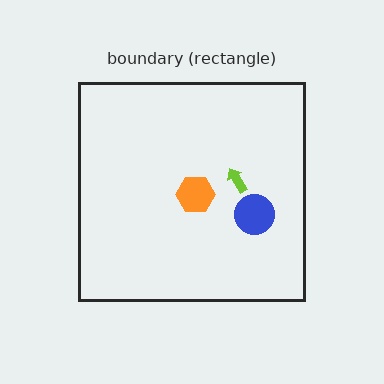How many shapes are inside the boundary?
3 inside, 0 outside.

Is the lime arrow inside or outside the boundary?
Inside.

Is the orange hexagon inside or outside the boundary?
Inside.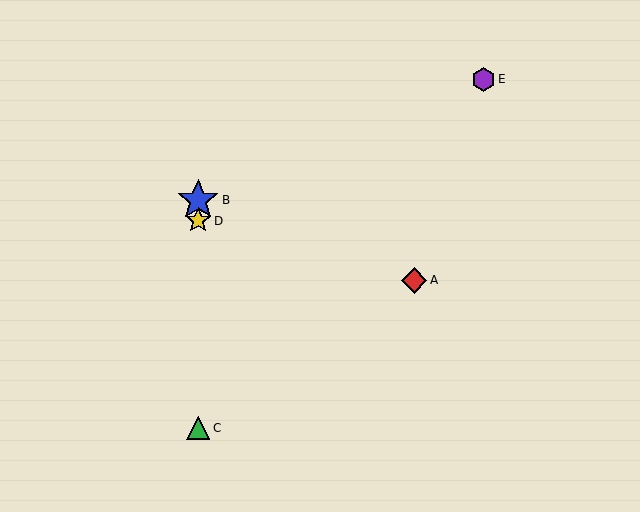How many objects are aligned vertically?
3 objects (B, C, D) are aligned vertically.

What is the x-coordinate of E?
Object E is at x≈484.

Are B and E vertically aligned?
No, B is at x≈198 and E is at x≈484.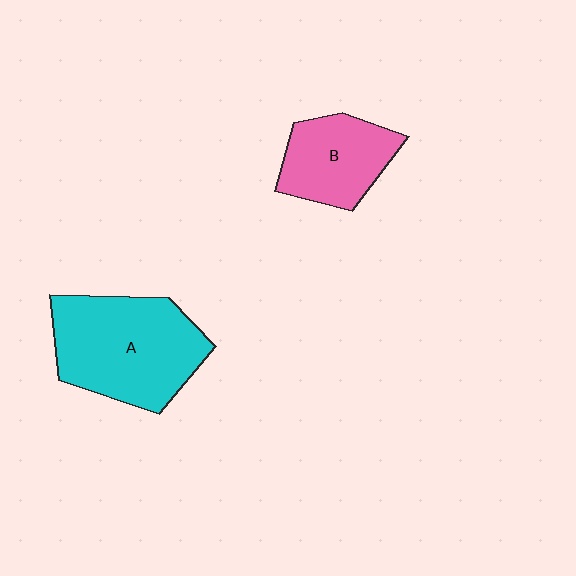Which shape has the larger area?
Shape A (cyan).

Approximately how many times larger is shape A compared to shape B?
Approximately 1.7 times.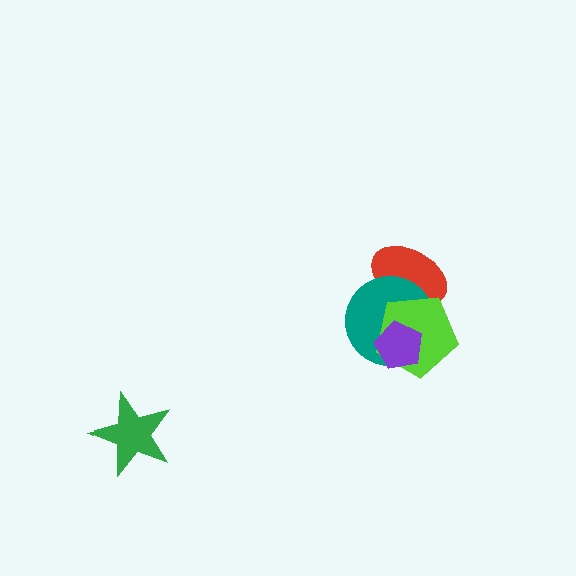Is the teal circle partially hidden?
Yes, it is partially covered by another shape.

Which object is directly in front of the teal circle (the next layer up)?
The lime pentagon is directly in front of the teal circle.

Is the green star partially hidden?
No, no other shape covers it.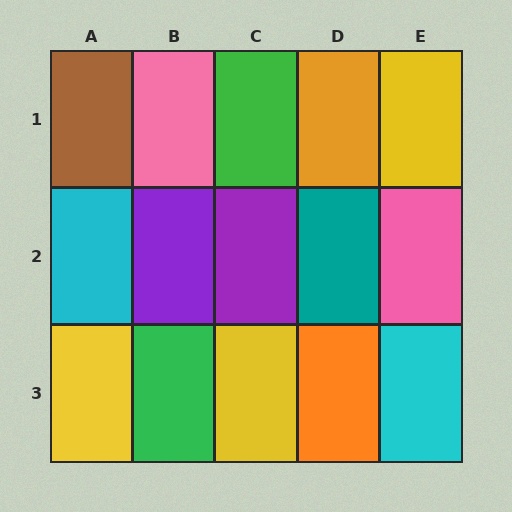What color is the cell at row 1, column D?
Orange.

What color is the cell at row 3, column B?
Green.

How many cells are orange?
2 cells are orange.